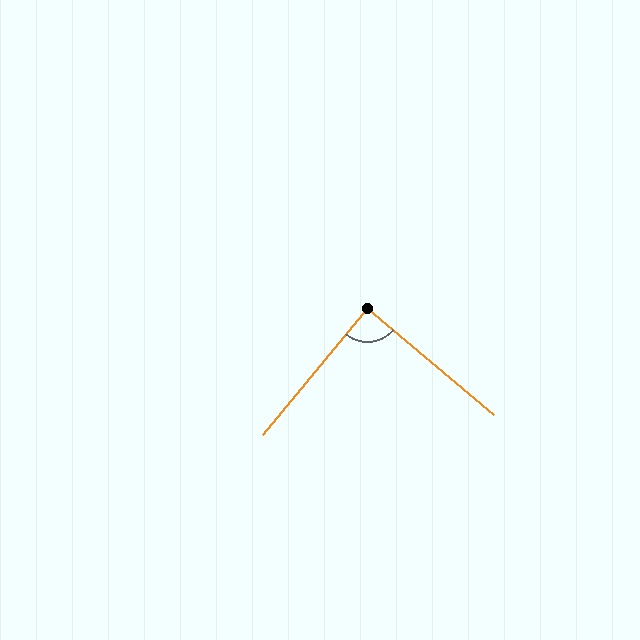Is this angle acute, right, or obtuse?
It is approximately a right angle.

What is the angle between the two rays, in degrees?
Approximately 89 degrees.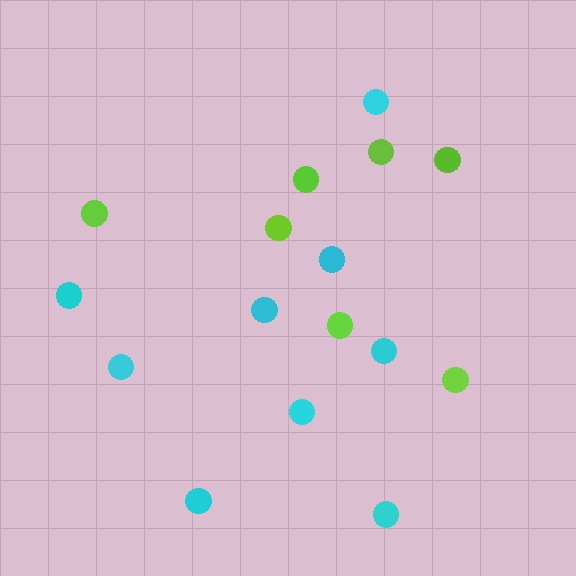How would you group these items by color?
There are 2 groups: one group of cyan circles (9) and one group of lime circles (7).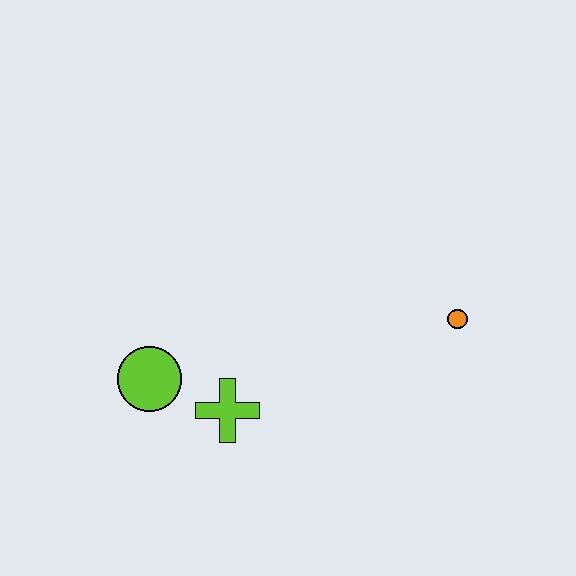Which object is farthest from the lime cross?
The orange circle is farthest from the lime cross.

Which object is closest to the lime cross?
The lime circle is closest to the lime cross.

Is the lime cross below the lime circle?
Yes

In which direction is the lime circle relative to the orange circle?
The lime circle is to the left of the orange circle.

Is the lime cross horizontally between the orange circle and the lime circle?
Yes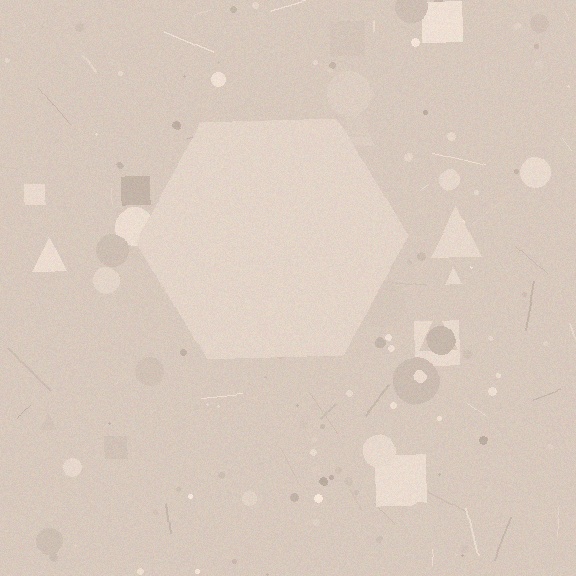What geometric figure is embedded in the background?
A hexagon is embedded in the background.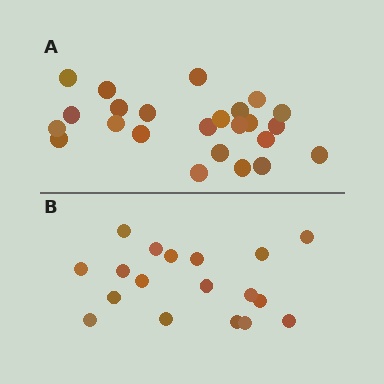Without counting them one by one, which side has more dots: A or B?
Region A (the top region) has more dots.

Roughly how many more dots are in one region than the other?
Region A has about 6 more dots than region B.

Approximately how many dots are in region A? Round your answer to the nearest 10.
About 20 dots. (The exact count is 24, which rounds to 20.)